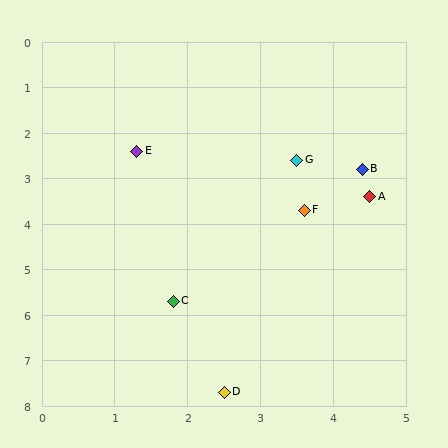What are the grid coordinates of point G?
Point G is at approximately (3.5, 2.6).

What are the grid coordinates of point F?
Point F is at approximately (3.6, 3.7).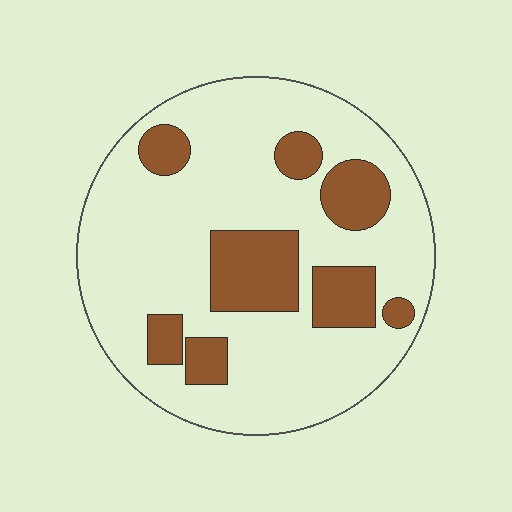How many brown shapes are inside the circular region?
8.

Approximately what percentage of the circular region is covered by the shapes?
Approximately 25%.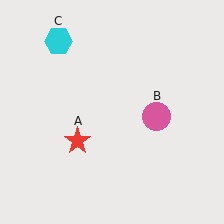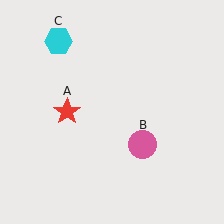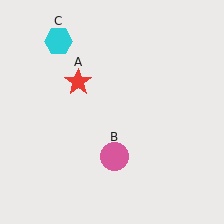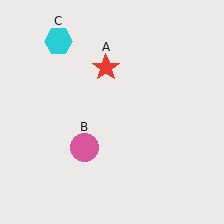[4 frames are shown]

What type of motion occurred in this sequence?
The red star (object A), pink circle (object B) rotated clockwise around the center of the scene.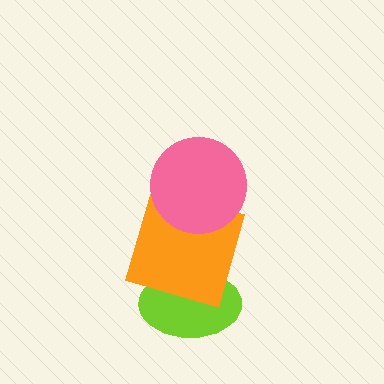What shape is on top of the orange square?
The pink circle is on top of the orange square.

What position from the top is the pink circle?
The pink circle is 1st from the top.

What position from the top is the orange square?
The orange square is 2nd from the top.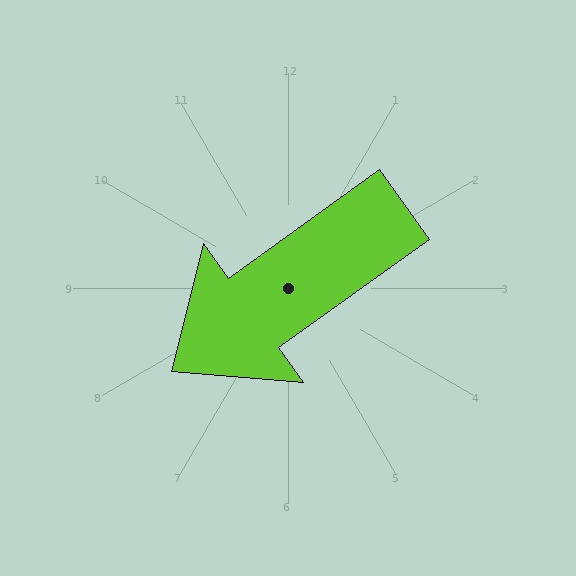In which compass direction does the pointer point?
Southwest.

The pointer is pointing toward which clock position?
Roughly 8 o'clock.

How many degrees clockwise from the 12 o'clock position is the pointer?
Approximately 234 degrees.